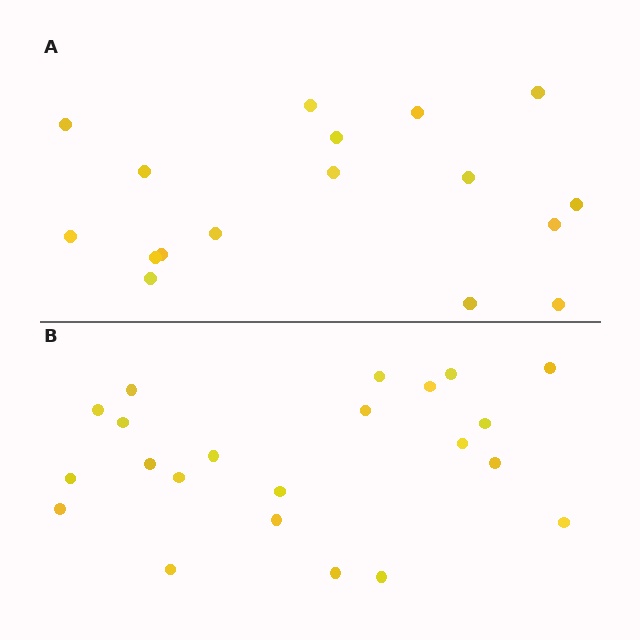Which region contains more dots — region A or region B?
Region B (the bottom region) has more dots.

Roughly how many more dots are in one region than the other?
Region B has about 5 more dots than region A.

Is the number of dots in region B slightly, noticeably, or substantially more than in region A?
Region B has noticeably more, but not dramatically so. The ratio is roughly 1.3 to 1.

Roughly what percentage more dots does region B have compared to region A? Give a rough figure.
About 30% more.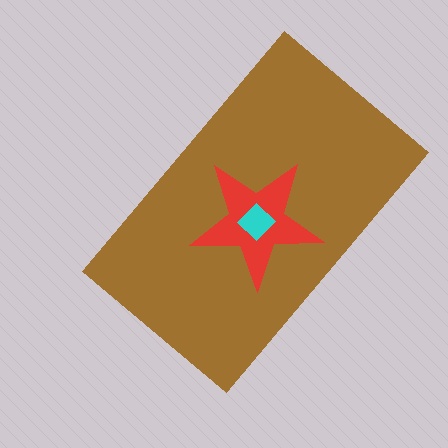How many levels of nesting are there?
3.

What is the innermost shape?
The cyan diamond.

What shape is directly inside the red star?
The cyan diamond.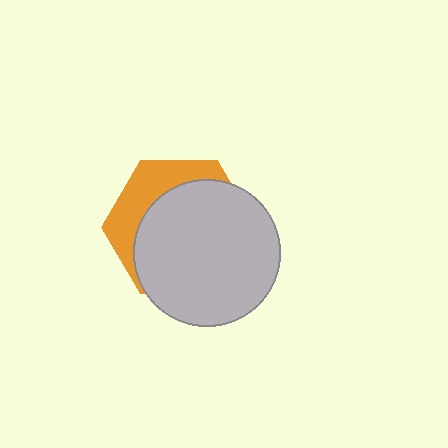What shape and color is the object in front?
The object in front is a light gray circle.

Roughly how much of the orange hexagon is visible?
A small part of it is visible (roughly 31%).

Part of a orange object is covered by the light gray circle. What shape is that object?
It is a hexagon.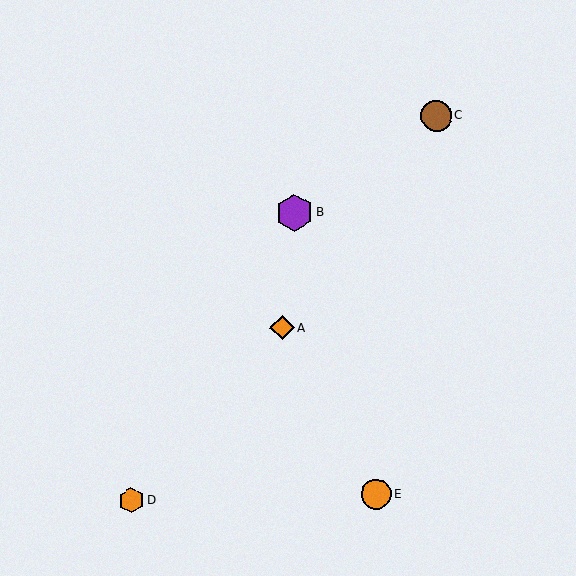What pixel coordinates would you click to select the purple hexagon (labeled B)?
Click at (295, 213) to select the purple hexagon B.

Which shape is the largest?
The purple hexagon (labeled B) is the largest.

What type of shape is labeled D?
Shape D is an orange hexagon.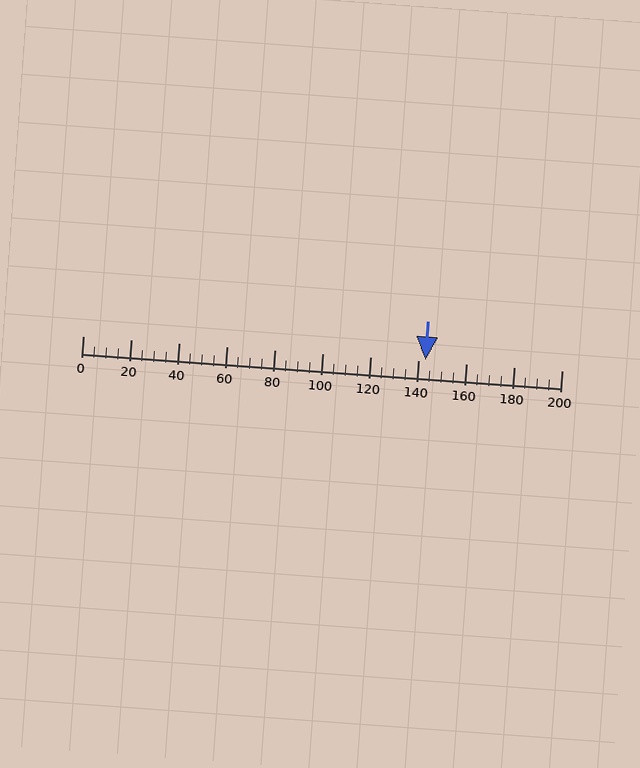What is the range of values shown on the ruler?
The ruler shows values from 0 to 200.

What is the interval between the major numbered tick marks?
The major tick marks are spaced 20 units apart.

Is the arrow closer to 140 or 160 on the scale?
The arrow is closer to 140.